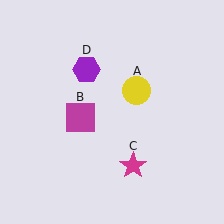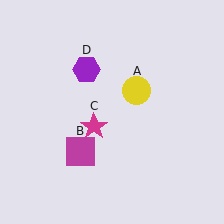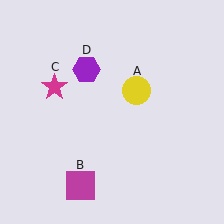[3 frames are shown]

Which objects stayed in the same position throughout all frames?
Yellow circle (object A) and purple hexagon (object D) remained stationary.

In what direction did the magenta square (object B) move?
The magenta square (object B) moved down.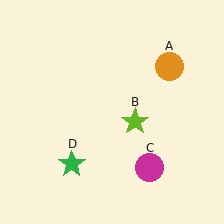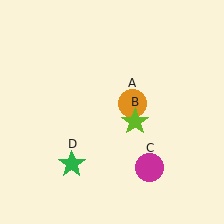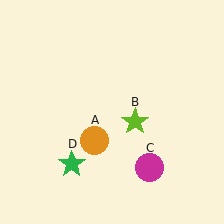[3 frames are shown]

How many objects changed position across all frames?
1 object changed position: orange circle (object A).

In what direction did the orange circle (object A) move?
The orange circle (object A) moved down and to the left.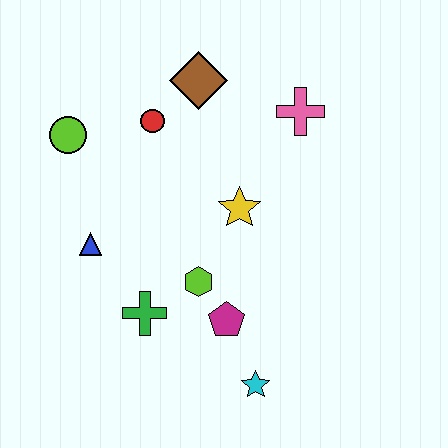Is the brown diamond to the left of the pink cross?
Yes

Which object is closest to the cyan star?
The magenta pentagon is closest to the cyan star.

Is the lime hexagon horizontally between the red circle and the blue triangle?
No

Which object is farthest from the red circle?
The cyan star is farthest from the red circle.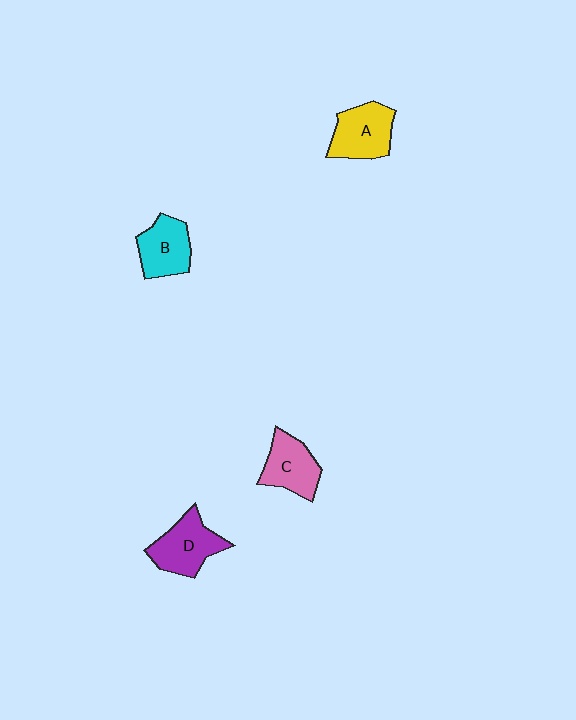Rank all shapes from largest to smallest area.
From largest to smallest: D (purple), A (yellow), C (pink), B (cyan).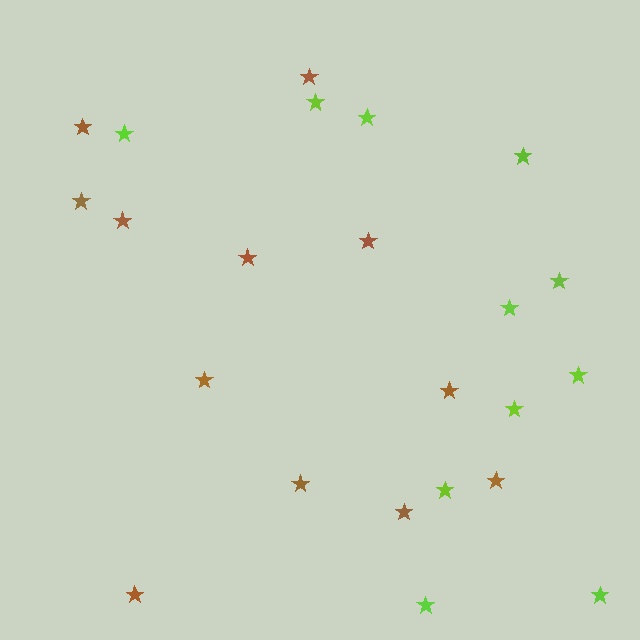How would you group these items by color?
There are 2 groups: one group of brown stars (12) and one group of lime stars (11).